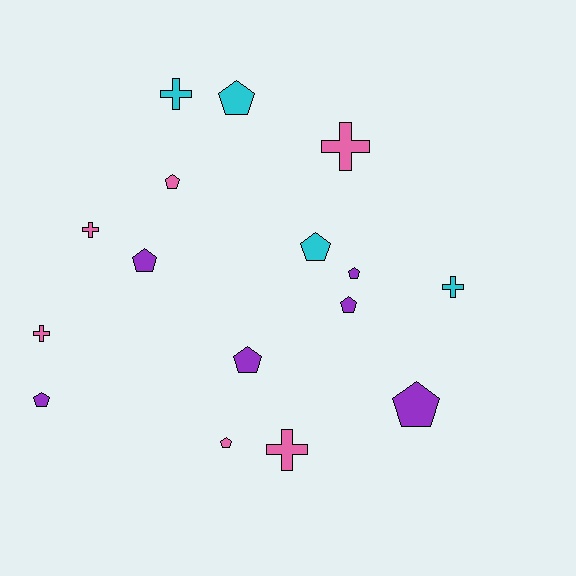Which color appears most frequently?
Purple, with 6 objects.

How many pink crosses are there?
There are 4 pink crosses.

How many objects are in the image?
There are 16 objects.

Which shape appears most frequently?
Pentagon, with 10 objects.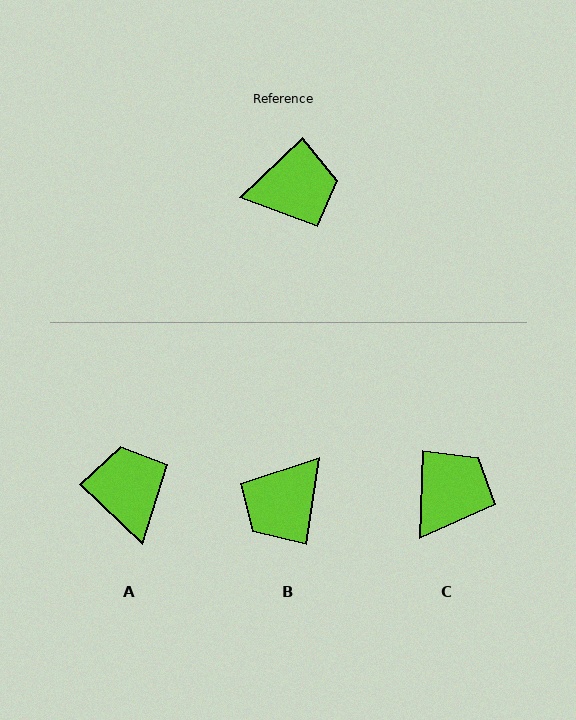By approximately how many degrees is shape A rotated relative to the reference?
Approximately 94 degrees counter-clockwise.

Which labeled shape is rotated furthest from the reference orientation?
B, about 142 degrees away.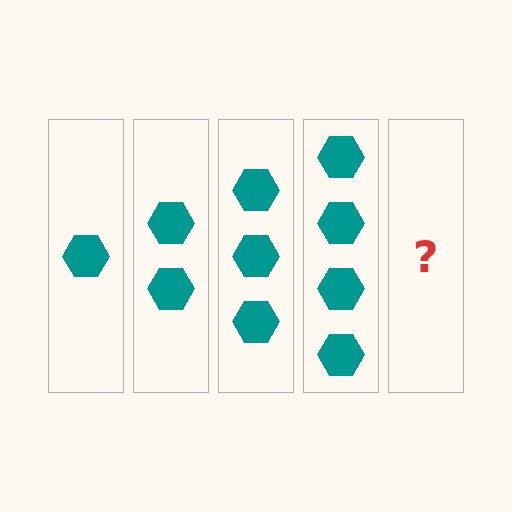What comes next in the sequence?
The next element should be 5 hexagons.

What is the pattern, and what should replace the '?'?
The pattern is that each step adds one more hexagon. The '?' should be 5 hexagons.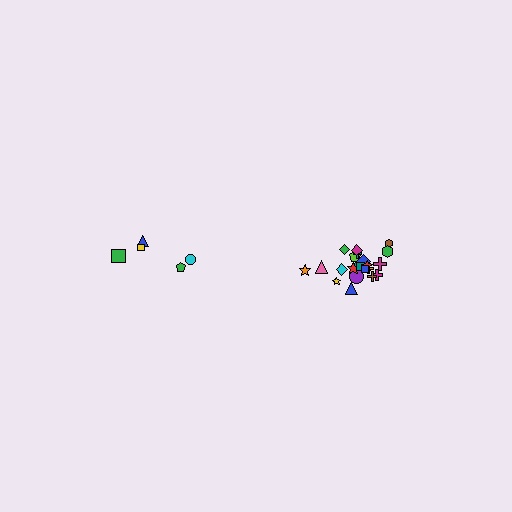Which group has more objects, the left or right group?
The right group.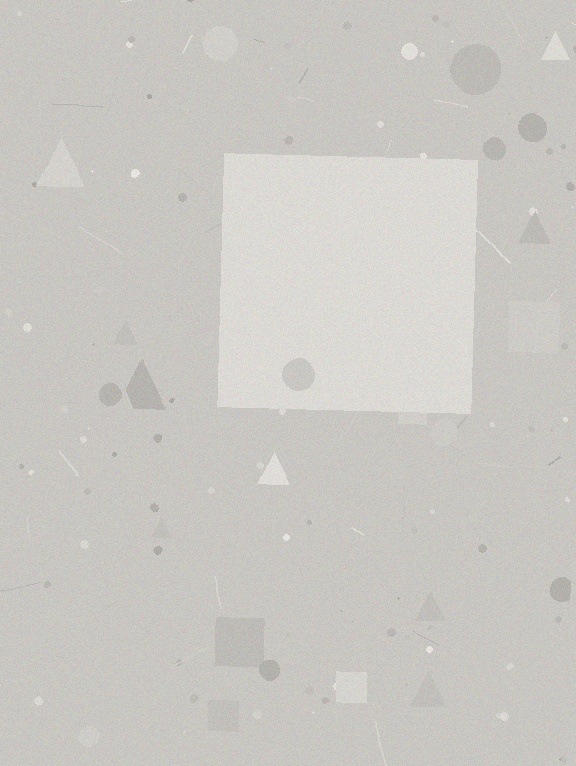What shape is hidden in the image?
A square is hidden in the image.